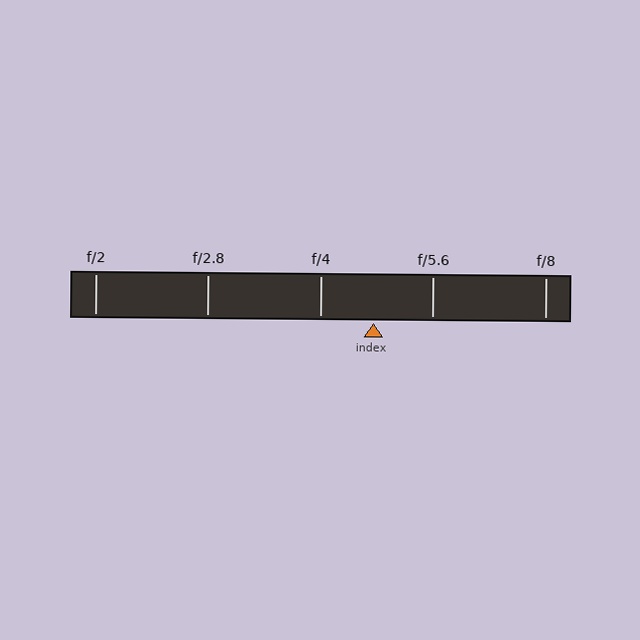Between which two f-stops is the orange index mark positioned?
The index mark is between f/4 and f/5.6.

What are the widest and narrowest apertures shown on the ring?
The widest aperture shown is f/2 and the narrowest is f/8.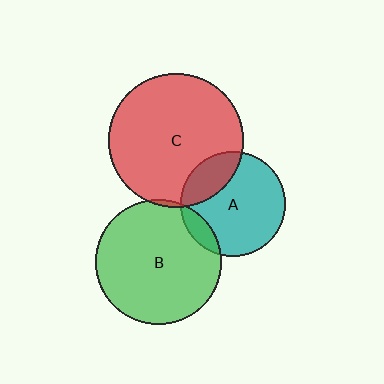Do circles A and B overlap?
Yes.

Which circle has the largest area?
Circle C (red).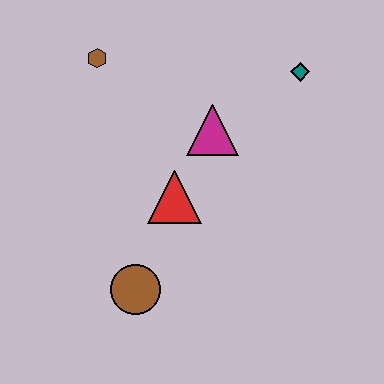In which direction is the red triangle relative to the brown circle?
The red triangle is above the brown circle.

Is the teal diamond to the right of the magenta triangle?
Yes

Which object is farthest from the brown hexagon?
The brown circle is farthest from the brown hexagon.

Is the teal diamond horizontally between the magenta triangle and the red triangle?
No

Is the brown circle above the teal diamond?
No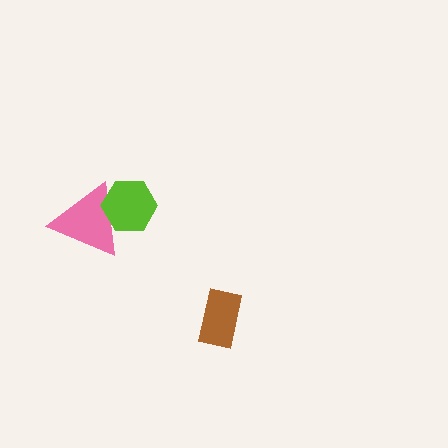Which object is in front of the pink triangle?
The lime hexagon is in front of the pink triangle.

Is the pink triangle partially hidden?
Yes, it is partially covered by another shape.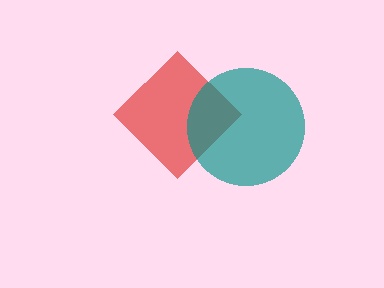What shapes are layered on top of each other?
The layered shapes are: a red diamond, a teal circle.